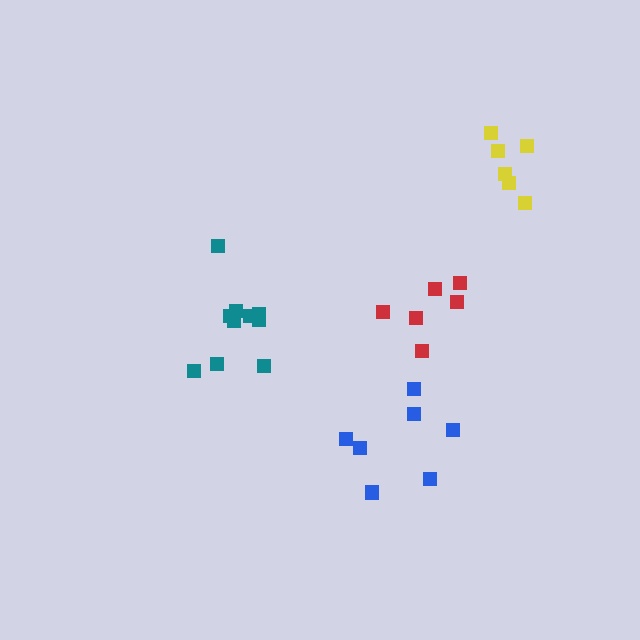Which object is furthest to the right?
The yellow cluster is rightmost.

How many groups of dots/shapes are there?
There are 4 groups.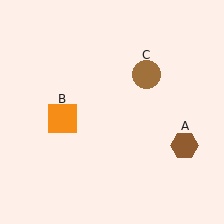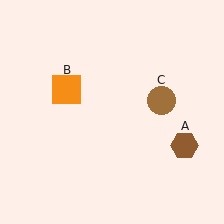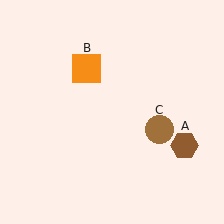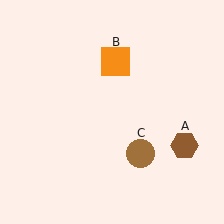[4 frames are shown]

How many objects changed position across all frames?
2 objects changed position: orange square (object B), brown circle (object C).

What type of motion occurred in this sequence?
The orange square (object B), brown circle (object C) rotated clockwise around the center of the scene.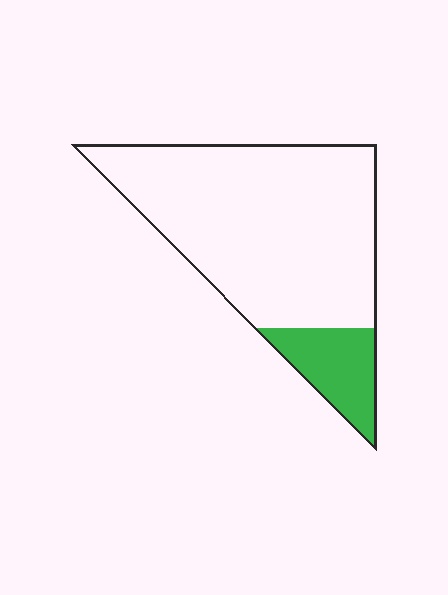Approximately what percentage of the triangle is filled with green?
Approximately 15%.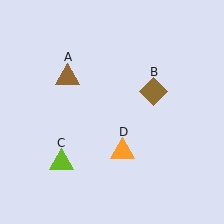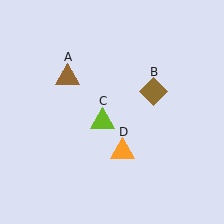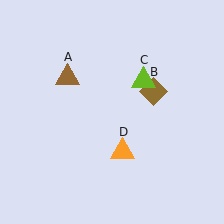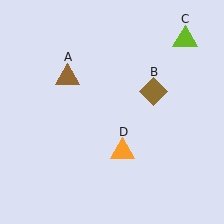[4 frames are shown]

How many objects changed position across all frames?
1 object changed position: lime triangle (object C).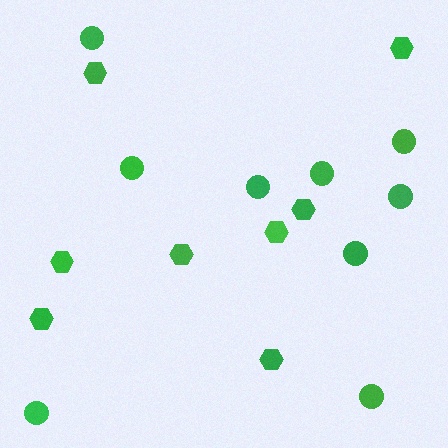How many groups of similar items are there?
There are 2 groups: one group of hexagons (8) and one group of circles (9).